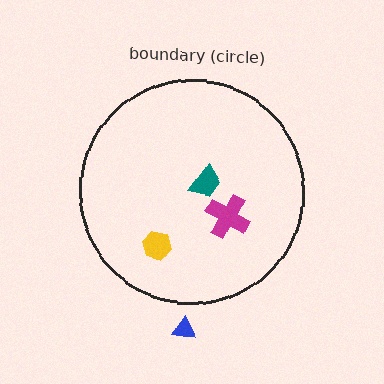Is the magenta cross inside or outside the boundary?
Inside.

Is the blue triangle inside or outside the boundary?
Outside.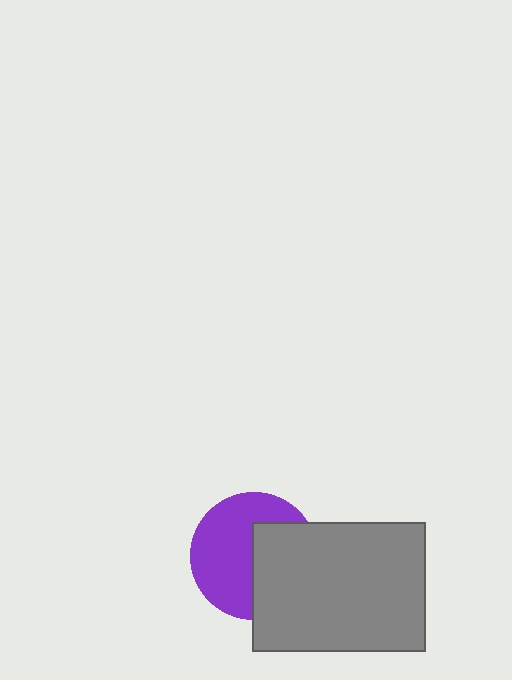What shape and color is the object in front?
The object in front is a gray rectangle.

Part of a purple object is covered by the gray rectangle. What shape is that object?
It is a circle.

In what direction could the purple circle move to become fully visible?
The purple circle could move left. That would shift it out from behind the gray rectangle entirely.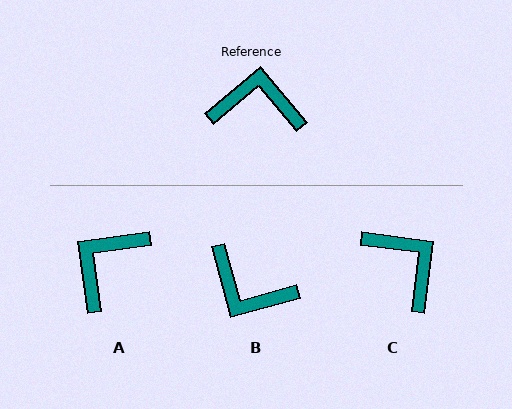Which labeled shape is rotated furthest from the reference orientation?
B, about 155 degrees away.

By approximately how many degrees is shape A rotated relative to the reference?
Approximately 58 degrees counter-clockwise.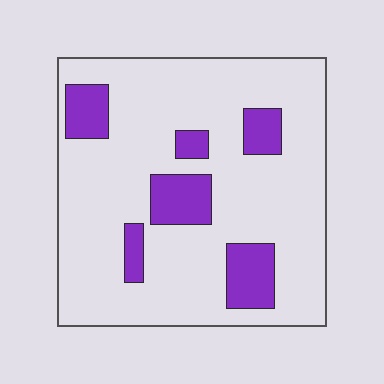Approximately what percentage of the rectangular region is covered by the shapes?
Approximately 20%.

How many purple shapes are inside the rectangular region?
6.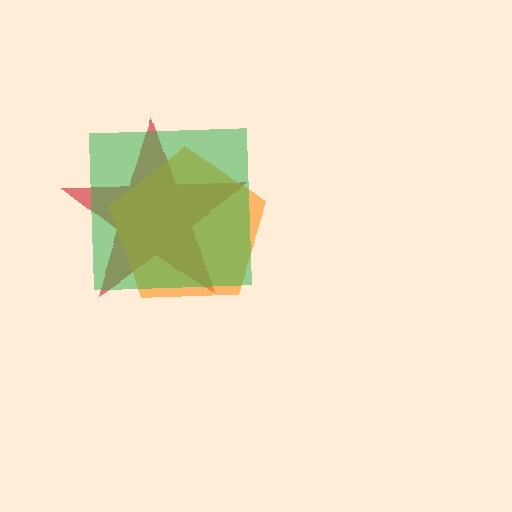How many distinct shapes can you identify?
There are 3 distinct shapes: a red star, an orange pentagon, a green square.